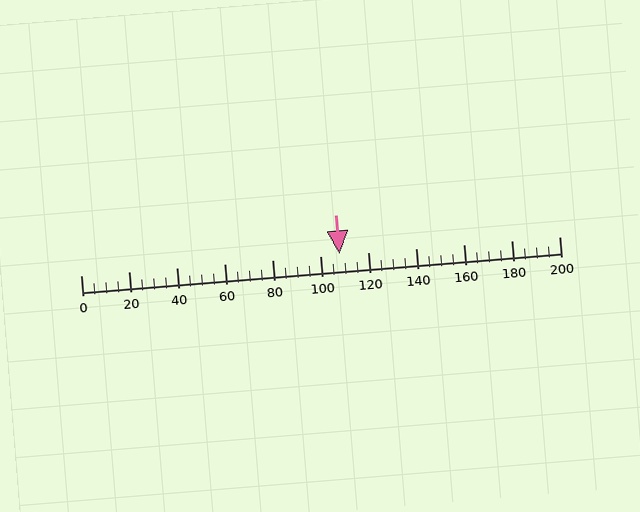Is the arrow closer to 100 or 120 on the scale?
The arrow is closer to 100.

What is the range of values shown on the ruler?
The ruler shows values from 0 to 200.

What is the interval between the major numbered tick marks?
The major tick marks are spaced 20 units apart.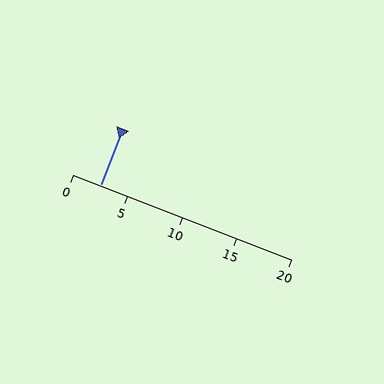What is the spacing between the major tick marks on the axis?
The major ticks are spaced 5 apart.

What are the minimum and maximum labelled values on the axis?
The axis runs from 0 to 20.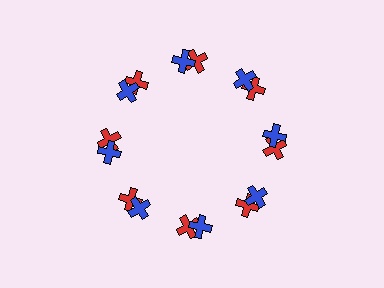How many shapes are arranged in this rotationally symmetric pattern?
There are 16 shapes, arranged in 8 groups of 2.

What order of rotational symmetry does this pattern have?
This pattern has 8-fold rotational symmetry.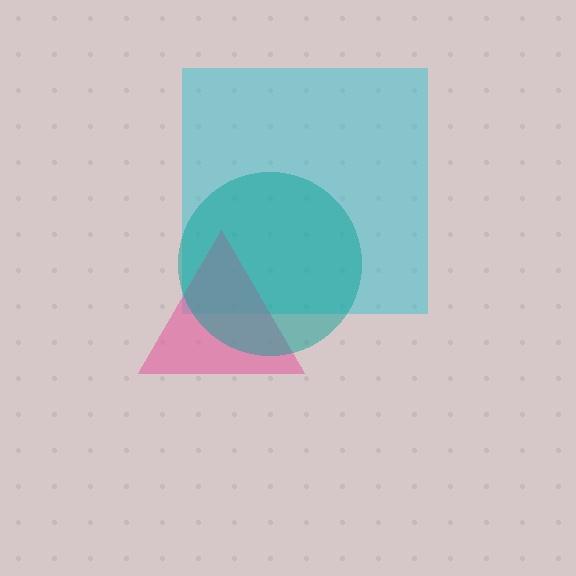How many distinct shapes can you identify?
There are 3 distinct shapes: a cyan square, a pink triangle, a teal circle.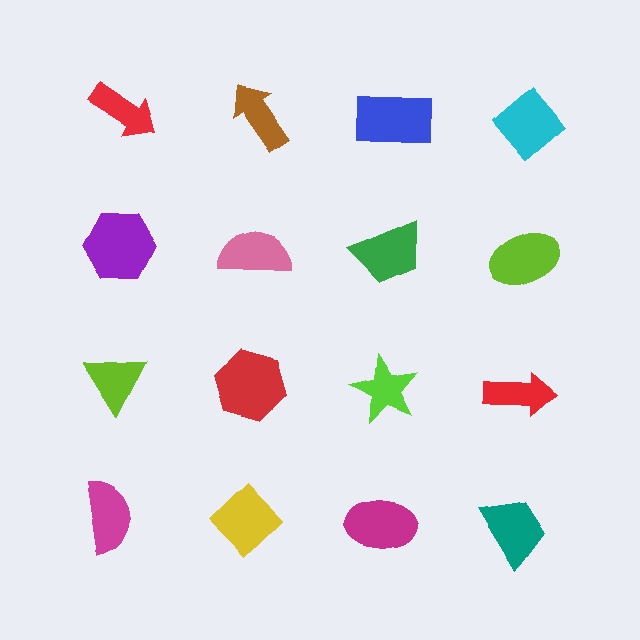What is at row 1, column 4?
A cyan diamond.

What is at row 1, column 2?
A brown arrow.